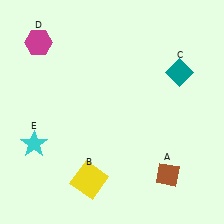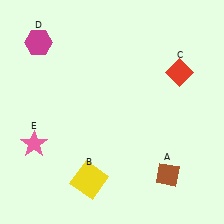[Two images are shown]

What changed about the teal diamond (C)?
In Image 1, C is teal. In Image 2, it changed to red.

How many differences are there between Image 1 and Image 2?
There are 2 differences between the two images.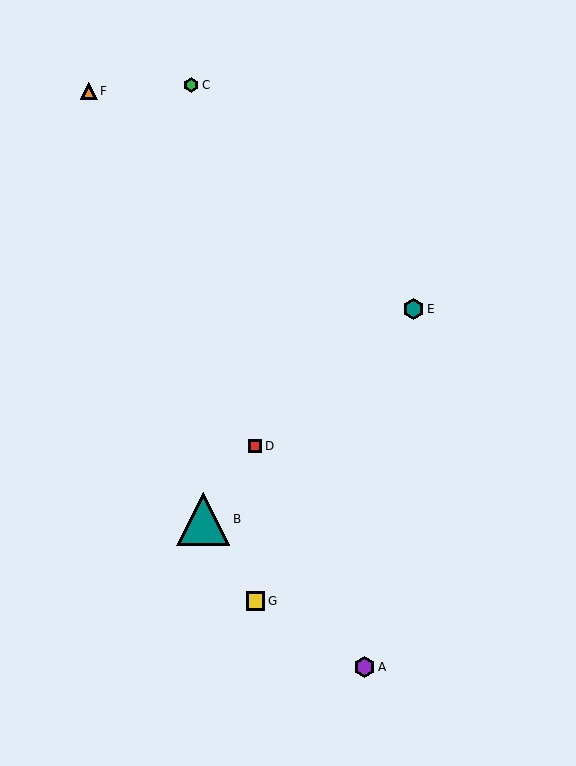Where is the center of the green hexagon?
The center of the green hexagon is at (191, 85).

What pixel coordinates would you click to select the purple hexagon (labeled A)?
Click at (364, 667) to select the purple hexagon A.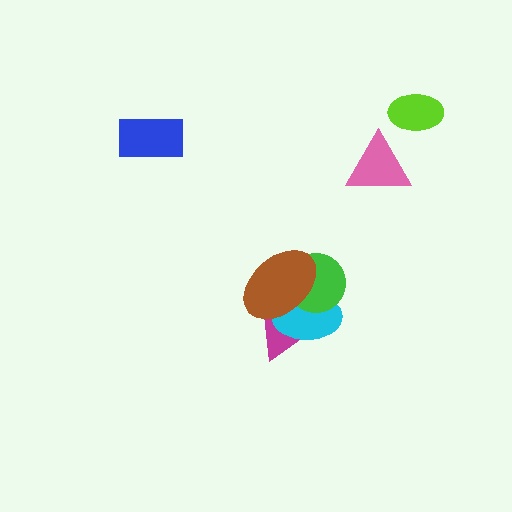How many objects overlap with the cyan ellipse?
3 objects overlap with the cyan ellipse.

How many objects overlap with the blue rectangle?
0 objects overlap with the blue rectangle.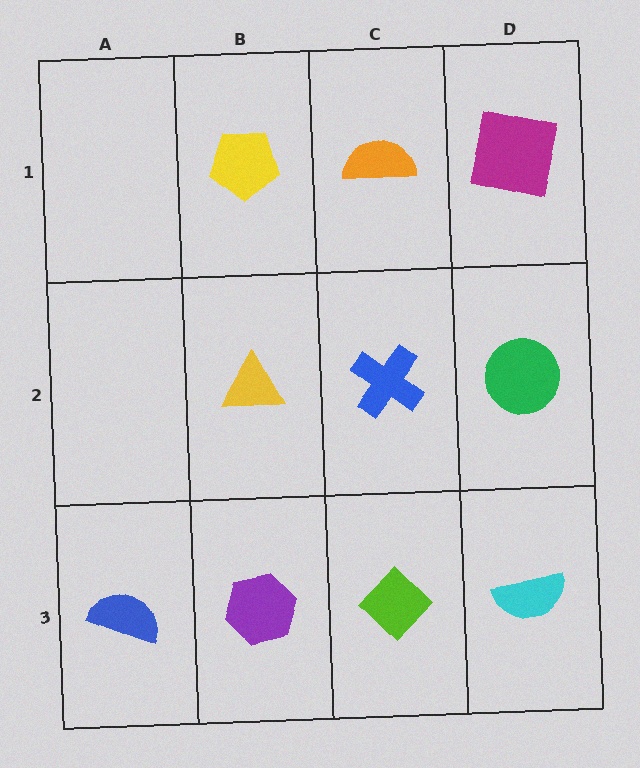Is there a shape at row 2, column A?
No, that cell is empty.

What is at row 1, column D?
A magenta square.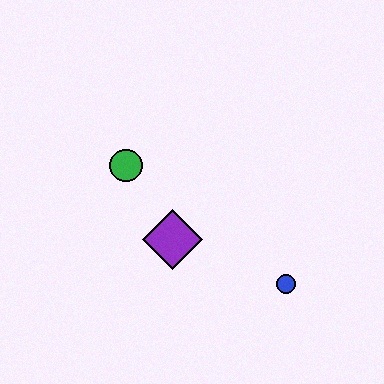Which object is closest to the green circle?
The purple diamond is closest to the green circle.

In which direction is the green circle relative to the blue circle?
The green circle is to the left of the blue circle.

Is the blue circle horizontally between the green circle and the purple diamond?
No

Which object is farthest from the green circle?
The blue circle is farthest from the green circle.